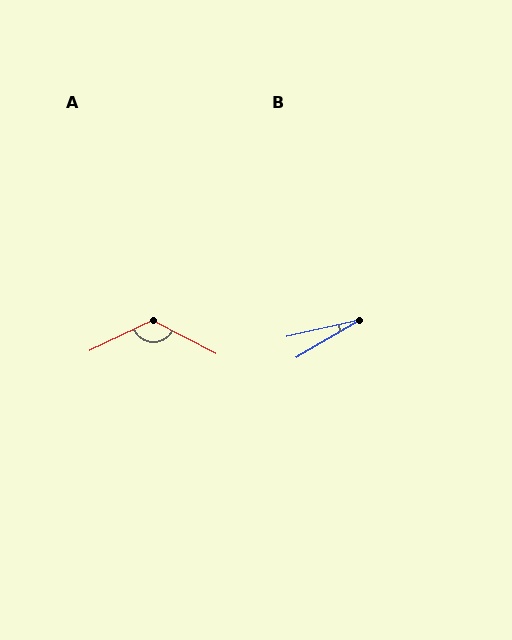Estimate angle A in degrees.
Approximately 127 degrees.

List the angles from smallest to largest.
B (18°), A (127°).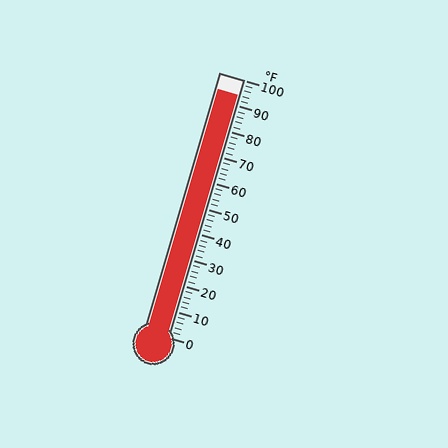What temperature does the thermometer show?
The thermometer shows approximately 94°F.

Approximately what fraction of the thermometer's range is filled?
The thermometer is filled to approximately 95% of its range.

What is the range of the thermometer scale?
The thermometer scale ranges from 0°F to 100°F.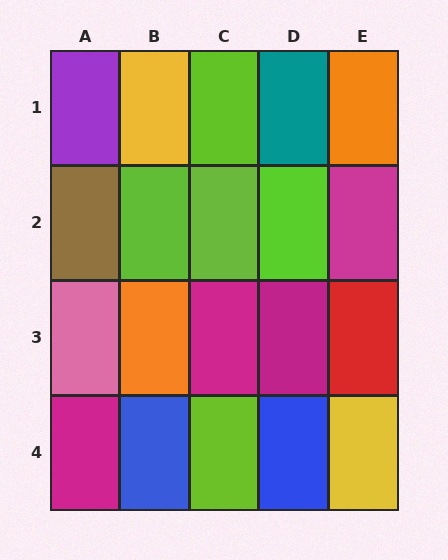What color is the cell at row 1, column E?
Orange.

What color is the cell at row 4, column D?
Blue.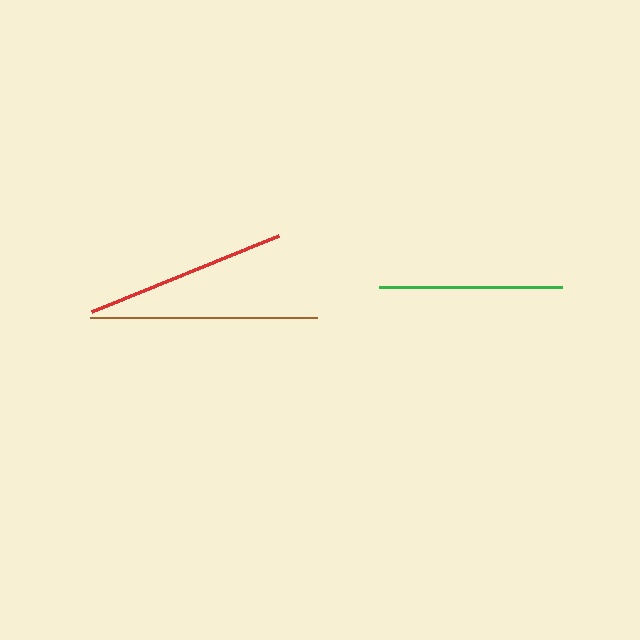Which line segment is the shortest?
The green line is the shortest at approximately 183 pixels.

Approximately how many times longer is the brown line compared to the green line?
The brown line is approximately 1.2 times the length of the green line.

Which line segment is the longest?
The brown line is the longest at approximately 227 pixels.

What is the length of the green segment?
The green segment is approximately 183 pixels long.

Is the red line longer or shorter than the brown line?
The brown line is longer than the red line.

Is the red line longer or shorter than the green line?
The red line is longer than the green line.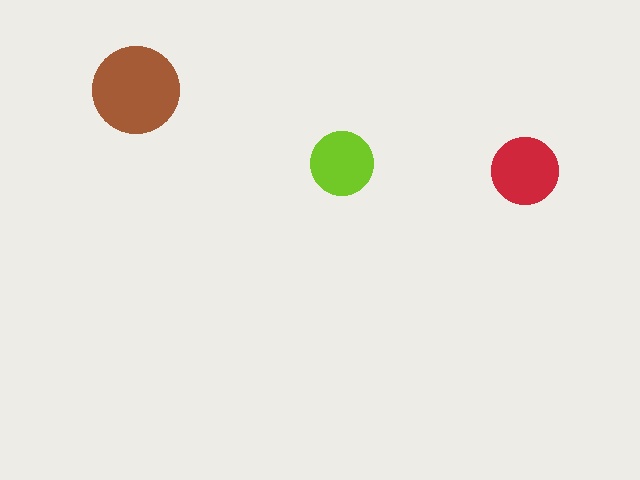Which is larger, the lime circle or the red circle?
The red one.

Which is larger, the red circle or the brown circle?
The brown one.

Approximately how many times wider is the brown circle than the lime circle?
About 1.5 times wider.